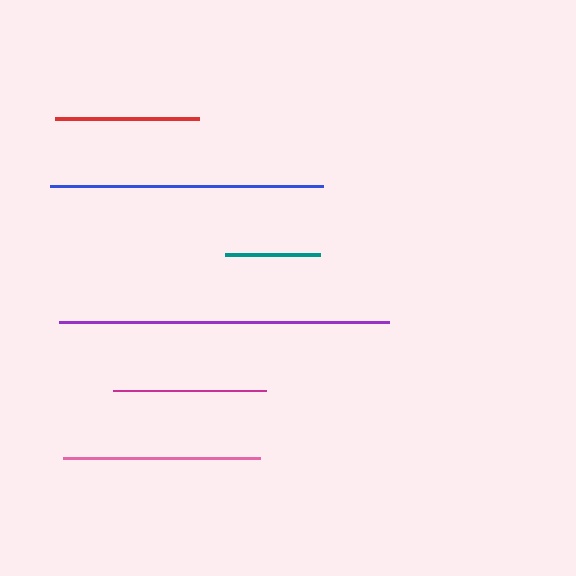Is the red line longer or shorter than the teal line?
The red line is longer than the teal line.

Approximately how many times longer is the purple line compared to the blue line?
The purple line is approximately 1.2 times the length of the blue line.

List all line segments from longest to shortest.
From longest to shortest: purple, blue, pink, magenta, red, teal.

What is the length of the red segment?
The red segment is approximately 144 pixels long.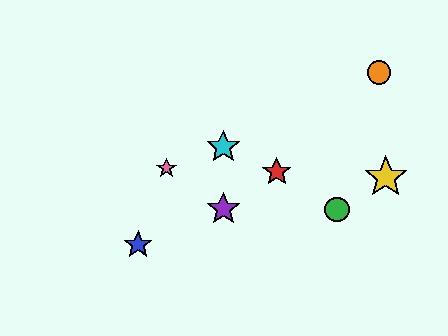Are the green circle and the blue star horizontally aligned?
No, the green circle is at y≈209 and the blue star is at y≈245.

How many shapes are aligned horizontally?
2 shapes (the green circle, the purple star) are aligned horizontally.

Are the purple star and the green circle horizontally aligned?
Yes, both are at y≈209.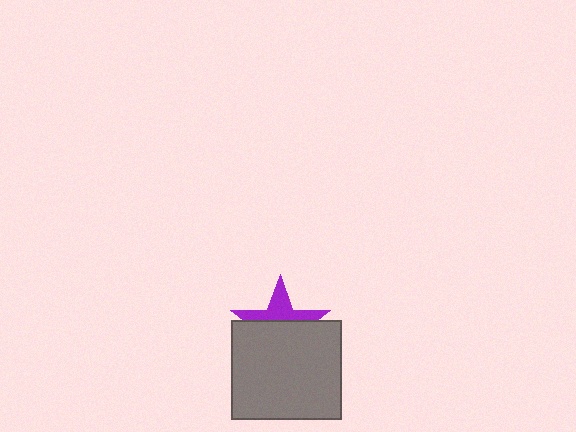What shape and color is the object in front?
The object in front is a gray rectangle.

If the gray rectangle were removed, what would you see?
You would see the complete purple star.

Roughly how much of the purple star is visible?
A small part of it is visible (roughly 40%).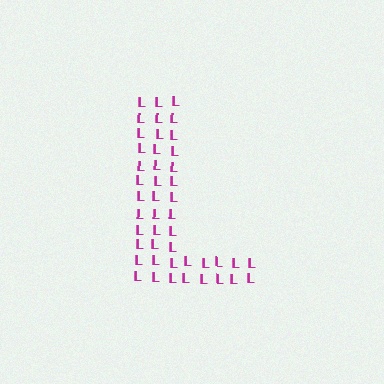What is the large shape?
The large shape is the letter L.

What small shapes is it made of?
It is made of small letter L's.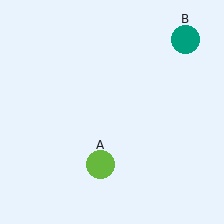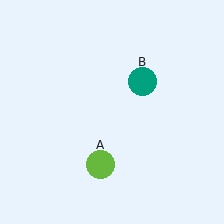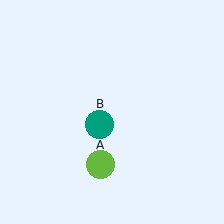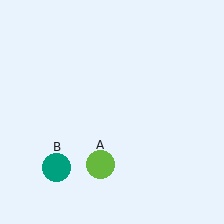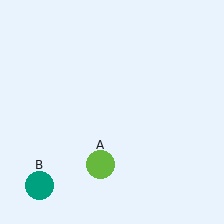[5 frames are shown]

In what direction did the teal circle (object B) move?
The teal circle (object B) moved down and to the left.